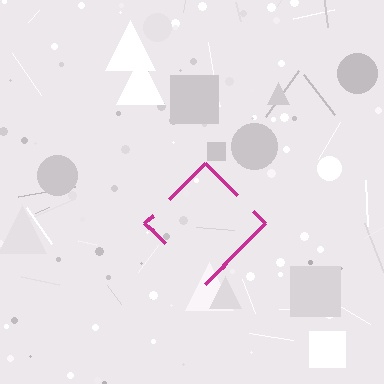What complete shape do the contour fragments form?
The contour fragments form a diamond.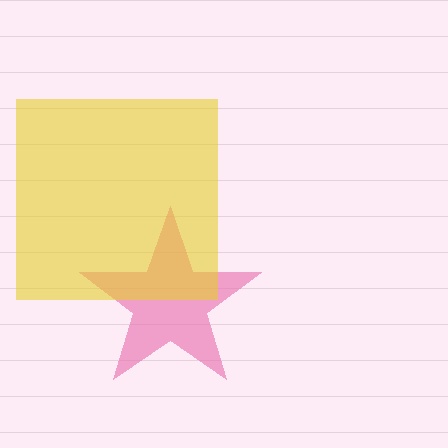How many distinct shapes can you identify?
There are 2 distinct shapes: a pink star, a yellow square.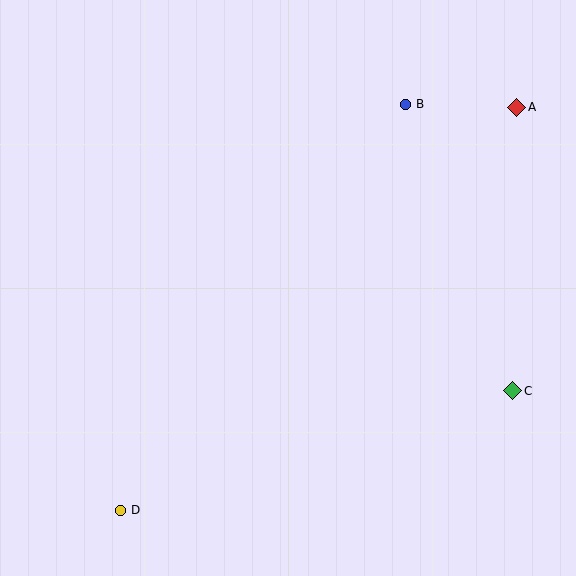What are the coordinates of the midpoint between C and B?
The midpoint between C and B is at (459, 248).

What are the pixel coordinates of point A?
Point A is at (517, 107).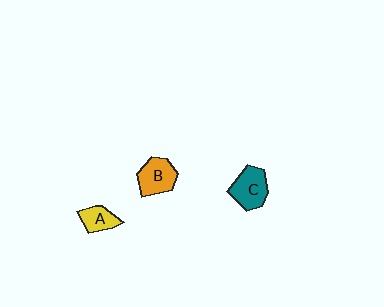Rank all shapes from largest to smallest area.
From largest to smallest: C (teal), B (orange), A (yellow).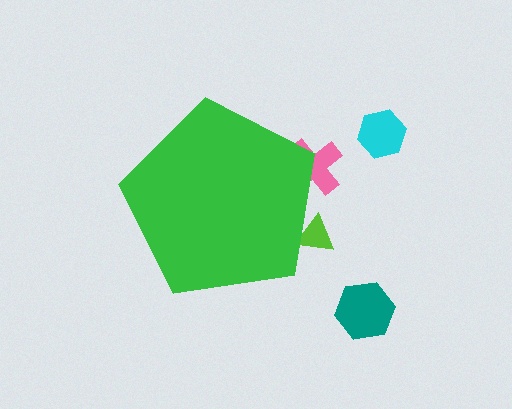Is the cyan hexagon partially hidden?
No, the cyan hexagon is fully visible.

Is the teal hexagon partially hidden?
No, the teal hexagon is fully visible.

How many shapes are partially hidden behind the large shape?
2 shapes are partially hidden.